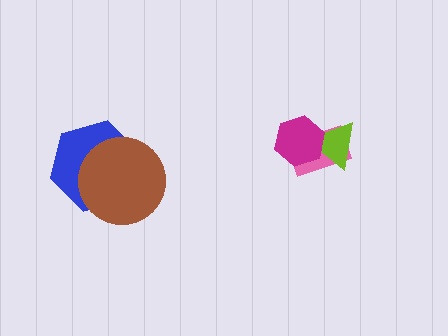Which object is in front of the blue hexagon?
The brown circle is in front of the blue hexagon.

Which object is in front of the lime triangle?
The magenta hexagon is in front of the lime triangle.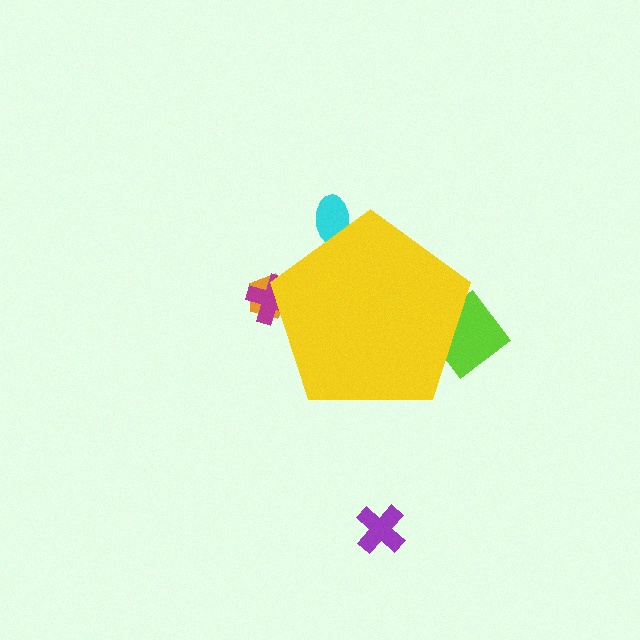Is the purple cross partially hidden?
No, the purple cross is fully visible.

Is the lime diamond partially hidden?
Yes, the lime diamond is partially hidden behind the yellow pentagon.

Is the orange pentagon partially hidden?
Yes, the orange pentagon is partially hidden behind the yellow pentagon.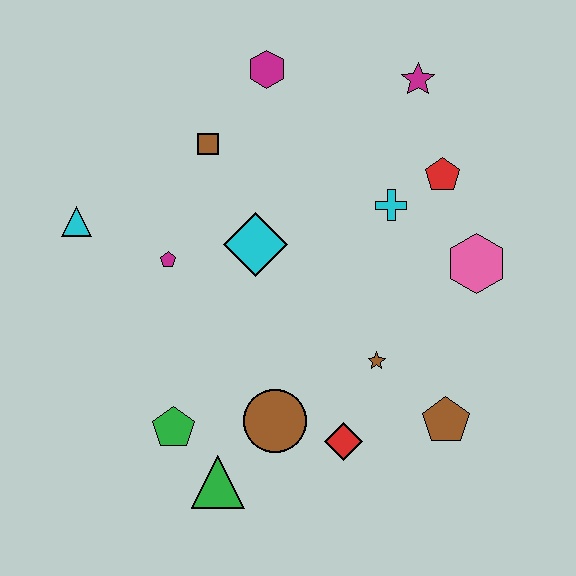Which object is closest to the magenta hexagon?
The brown square is closest to the magenta hexagon.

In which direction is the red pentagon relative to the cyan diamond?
The red pentagon is to the right of the cyan diamond.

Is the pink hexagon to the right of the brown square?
Yes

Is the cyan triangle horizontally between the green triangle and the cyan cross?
No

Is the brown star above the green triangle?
Yes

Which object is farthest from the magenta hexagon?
The green triangle is farthest from the magenta hexagon.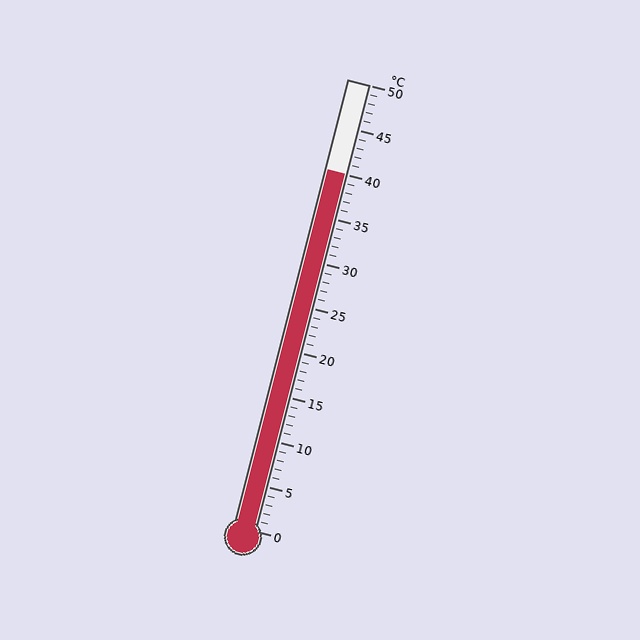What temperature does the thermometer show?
The thermometer shows approximately 40°C.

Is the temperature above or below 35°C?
The temperature is above 35°C.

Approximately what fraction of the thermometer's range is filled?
The thermometer is filled to approximately 80% of its range.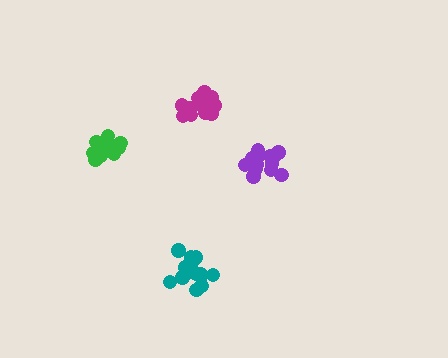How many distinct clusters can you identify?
There are 4 distinct clusters.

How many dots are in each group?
Group 1: 18 dots, Group 2: 14 dots, Group 3: 17 dots, Group 4: 15 dots (64 total).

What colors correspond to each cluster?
The clusters are colored: green, purple, teal, magenta.